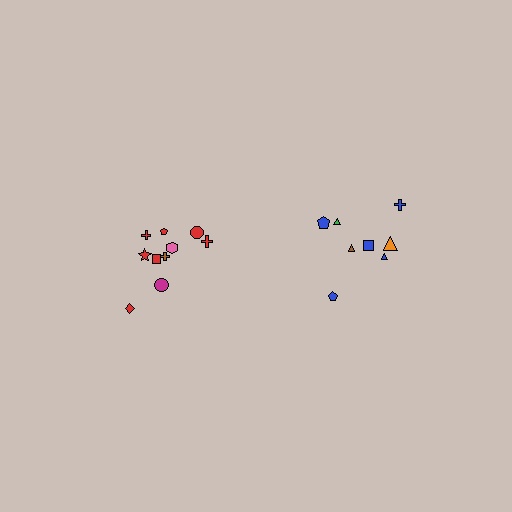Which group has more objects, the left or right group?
The left group.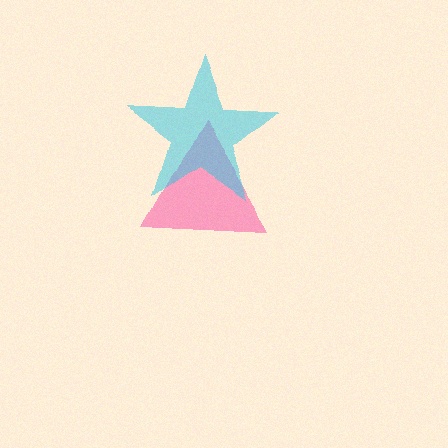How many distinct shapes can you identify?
There are 2 distinct shapes: a pink triangle, a cyan star.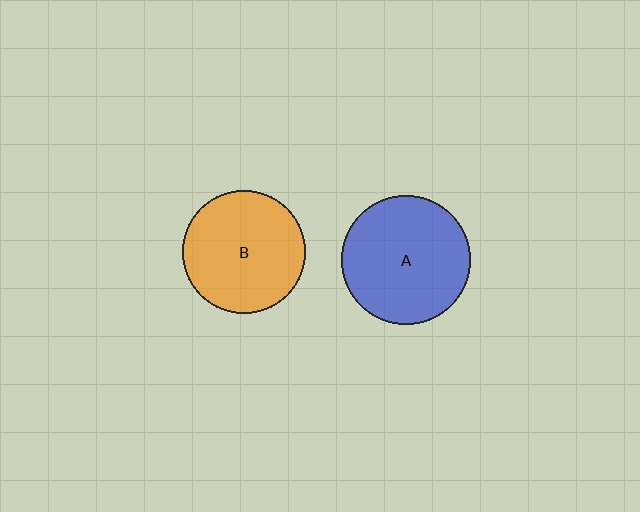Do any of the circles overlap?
No, none of the circles overlap.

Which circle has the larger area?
Circle A (blue).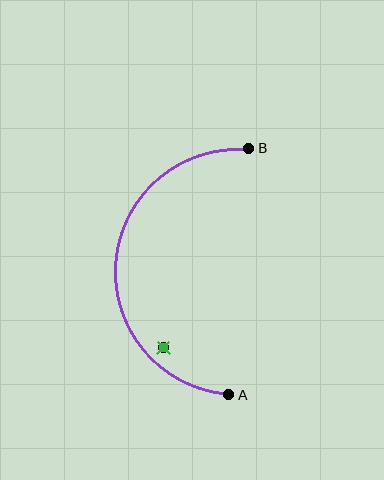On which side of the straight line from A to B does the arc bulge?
The arc bulges to the left of the straight line connecting A and B.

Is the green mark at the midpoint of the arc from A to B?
No — the green mark does not lie on the arc at all. It sits slightly inside the curve.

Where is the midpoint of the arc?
The arc midpoint is the point on the curve farthest from the straight line joining A and B. It sits to the left of that line.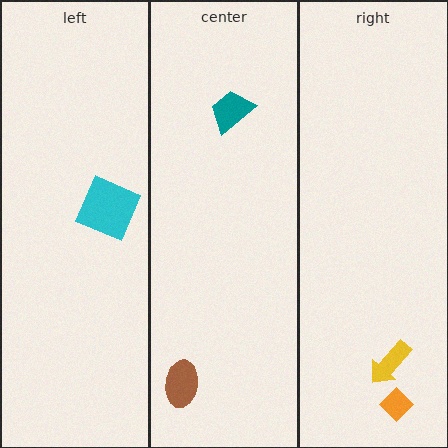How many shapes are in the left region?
1.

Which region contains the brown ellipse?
The center region.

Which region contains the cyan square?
The left region.